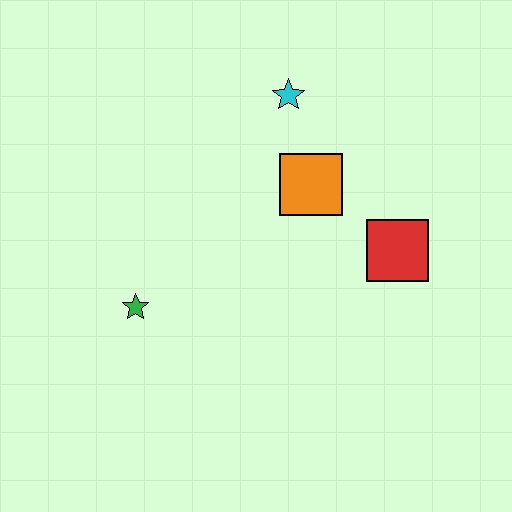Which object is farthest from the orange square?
The green star is farthest from the orange square.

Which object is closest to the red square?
The orange square is closest to the red square.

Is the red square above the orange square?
No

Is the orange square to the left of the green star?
No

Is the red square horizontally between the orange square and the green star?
No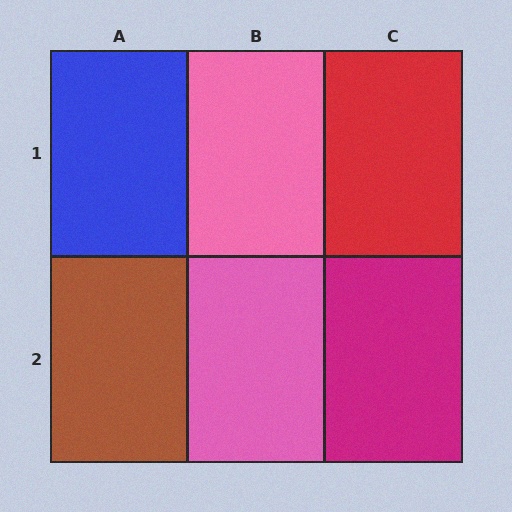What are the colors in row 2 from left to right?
Brown, pink, magenta.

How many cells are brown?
1 cell is brown.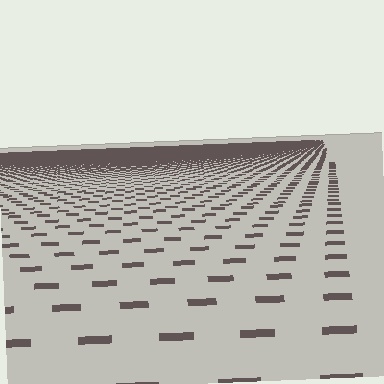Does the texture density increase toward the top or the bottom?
Density increases toward the top.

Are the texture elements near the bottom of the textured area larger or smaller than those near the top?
Larger. Near the bottom, elements are closer to the viewer and appear at a bigger on-screen size.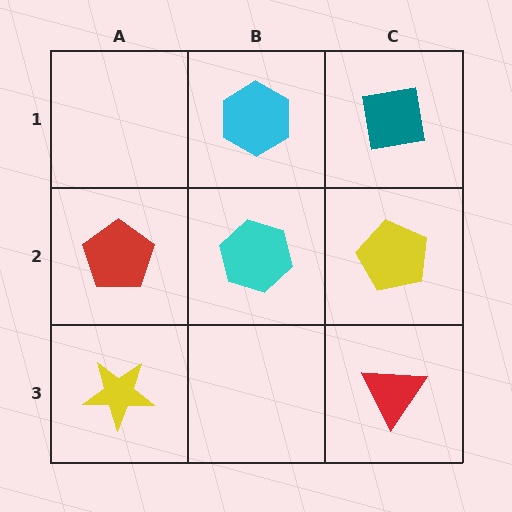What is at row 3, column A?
A yellow star.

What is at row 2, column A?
A red pentagon.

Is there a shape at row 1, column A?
No, that cell is empty.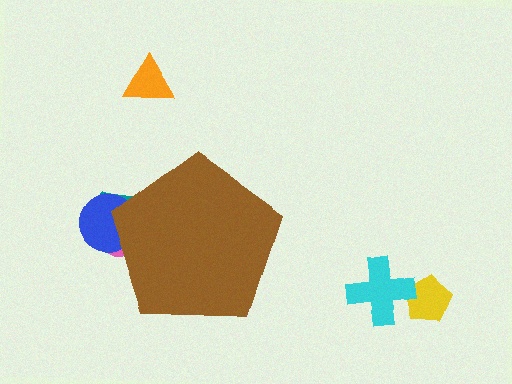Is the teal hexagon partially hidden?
Yes, the teal hexagon is partially hidden behind the brown pentagon.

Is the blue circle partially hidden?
Yes, the blue circle is partially hidden behind the brown pentagon.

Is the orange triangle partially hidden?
No, the orange triangle is fully visible.